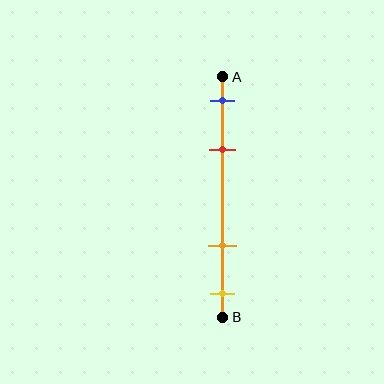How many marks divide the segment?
There are 4 marks dividing the segment.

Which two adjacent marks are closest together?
The blue and red marks are the closest adjacent pair.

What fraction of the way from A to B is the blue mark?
The blue mark is approximately 10% (0.1) of the way from A to B.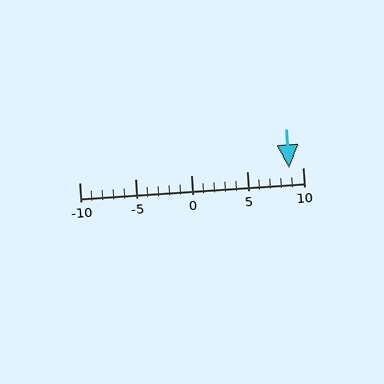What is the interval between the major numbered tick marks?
The major tick marks are spaced 5 units apart.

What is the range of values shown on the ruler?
The ruler shows values from -10 to 10.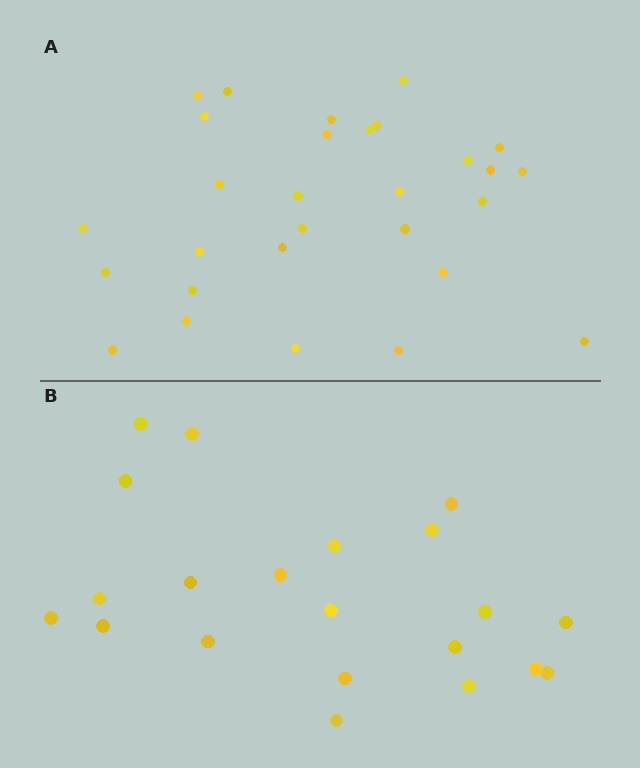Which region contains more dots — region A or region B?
Region A (the top region) has more dots.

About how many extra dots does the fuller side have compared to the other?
Region A has roughly 8 or so more dots than region B.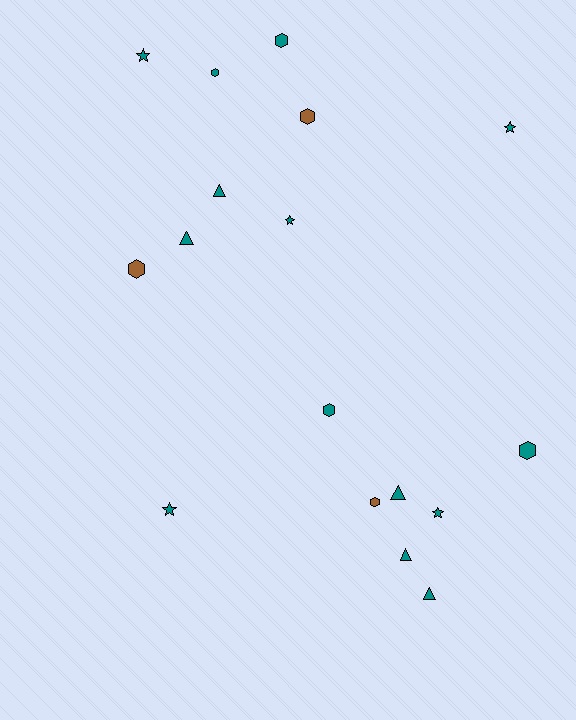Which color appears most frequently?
Teal, with 14 objects.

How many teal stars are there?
There are 5 teal stars.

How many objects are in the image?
There are 17 objects.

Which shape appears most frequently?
Hexagon, with 7 objects.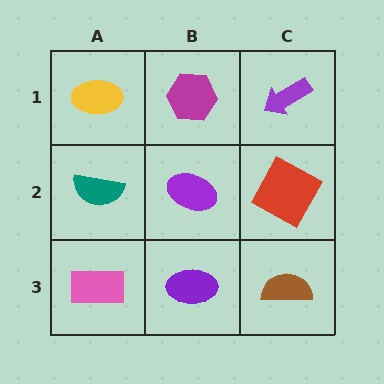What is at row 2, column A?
A teal semicircle.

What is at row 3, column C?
A brown semicircle.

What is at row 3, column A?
A pink rectangle.